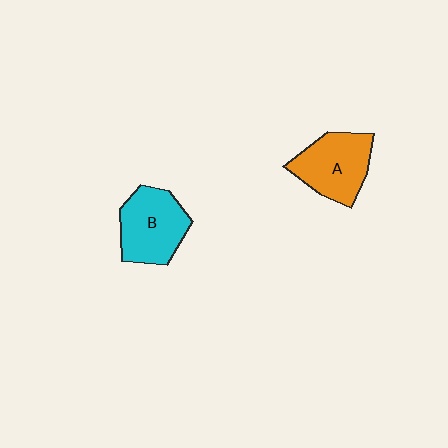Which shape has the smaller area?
Shape A (orange).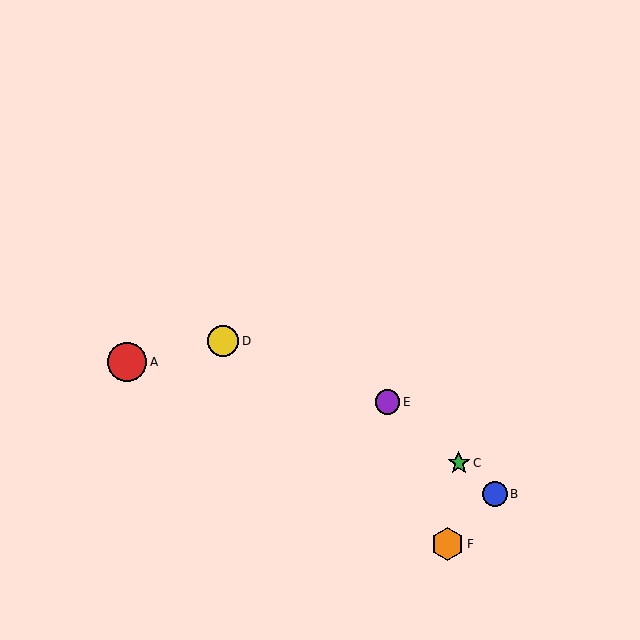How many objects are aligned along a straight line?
3 objects (B, C, E) are aligned along a straight line.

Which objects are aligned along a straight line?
Objects B, C, E are aligned along a straight line.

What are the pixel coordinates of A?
Object A is at (127, 362).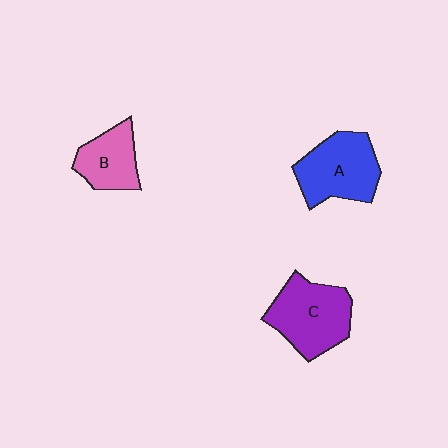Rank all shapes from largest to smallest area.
From largest to smallest: C (purple), A (blue), B (pink).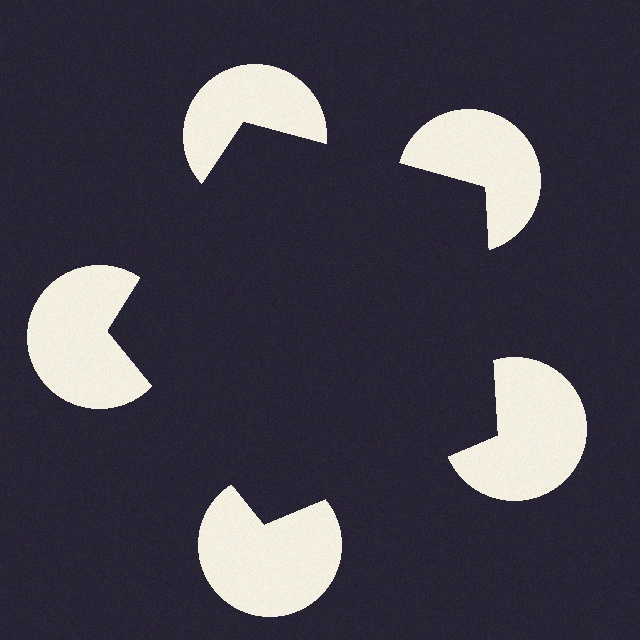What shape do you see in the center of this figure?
An illusory pentagon — its edges are inferred from the aligned wedge cuts in the pac-man discs, not physically drawn.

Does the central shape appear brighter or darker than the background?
It typically appears slightly darker than the background, even though no actual brightness change is drawn.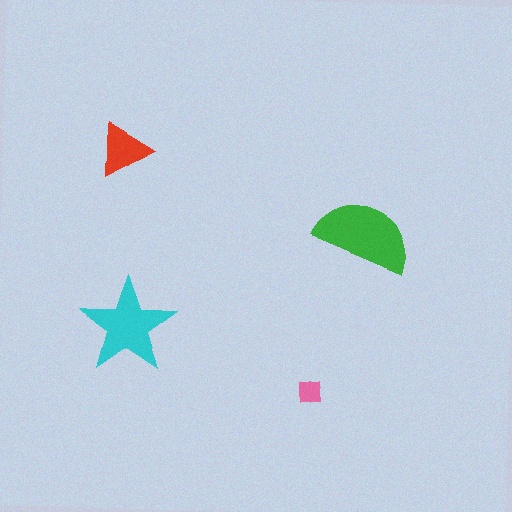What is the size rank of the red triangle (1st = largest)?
3rd.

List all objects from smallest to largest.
The pink square, the red triangle, the cyan star, the green semicircle.